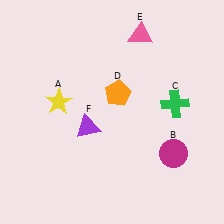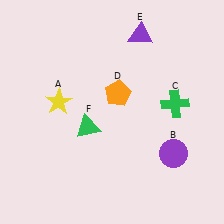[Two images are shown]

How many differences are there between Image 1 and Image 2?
There are 3 differences between the two images.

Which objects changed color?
B changed from magenta to purple. E changed from pink to purple. F changed from purple to green.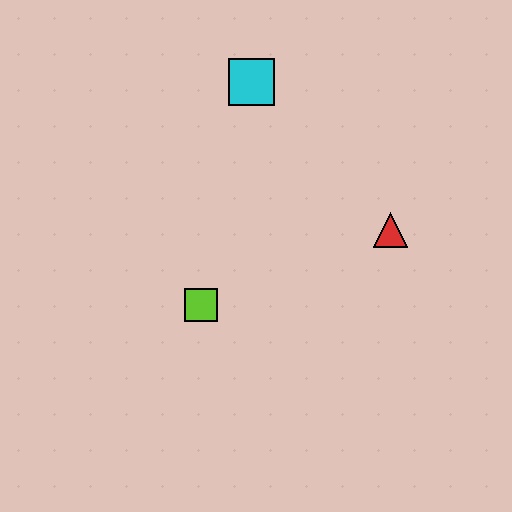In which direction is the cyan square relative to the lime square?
The cyan square is above the lime square.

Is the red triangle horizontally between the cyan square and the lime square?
No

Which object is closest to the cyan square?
The red triangle is closest to the cyan square.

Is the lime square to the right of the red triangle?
No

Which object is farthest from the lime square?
The cyan square is farthest from the lime square.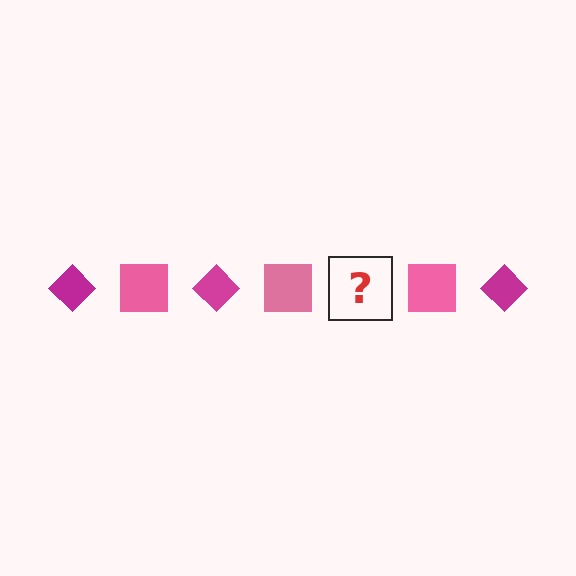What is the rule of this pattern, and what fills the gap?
The rule is that the pattern alternates between magenta diamond and pink square. The gap should be filled with a magenta diamond.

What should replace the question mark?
The question mark should be replaced with a magenta diamond.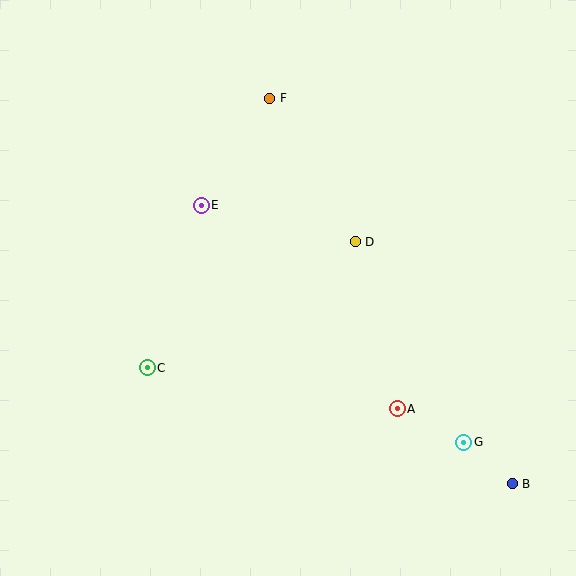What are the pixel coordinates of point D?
Point D is at (355, 242).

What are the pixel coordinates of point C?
Point C is at (147, 368).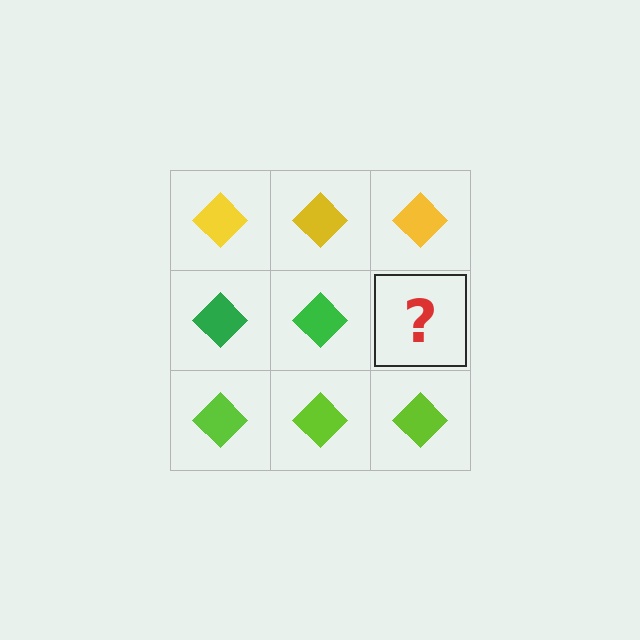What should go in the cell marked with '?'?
The missing cell should contain a green diamond.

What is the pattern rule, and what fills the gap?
The rule is that each row has a consistent color. The gap should be filled with a green diamond.